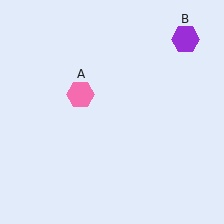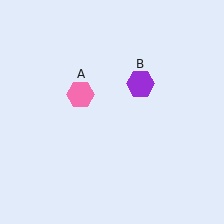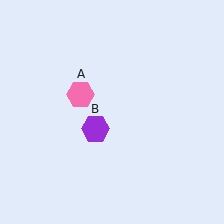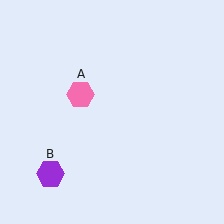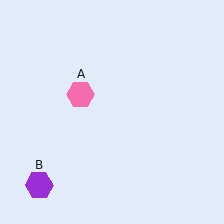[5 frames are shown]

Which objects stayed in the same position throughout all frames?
Pink hexagon (object A) remained stationary.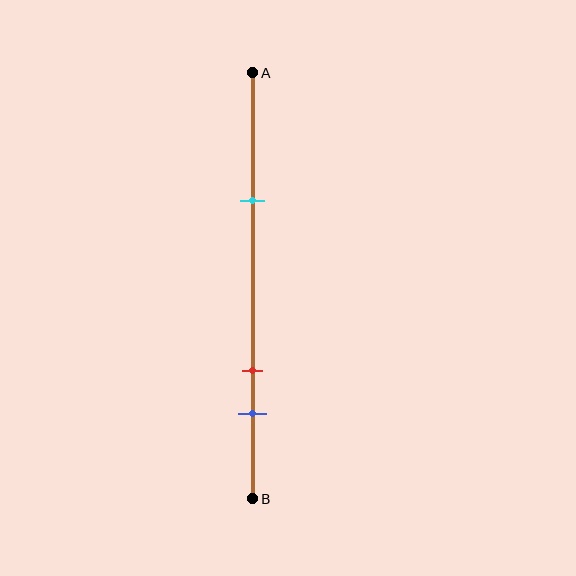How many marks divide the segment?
There are 3 marks dividing the segment.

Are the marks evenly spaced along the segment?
No, the marks are not evenly spaced.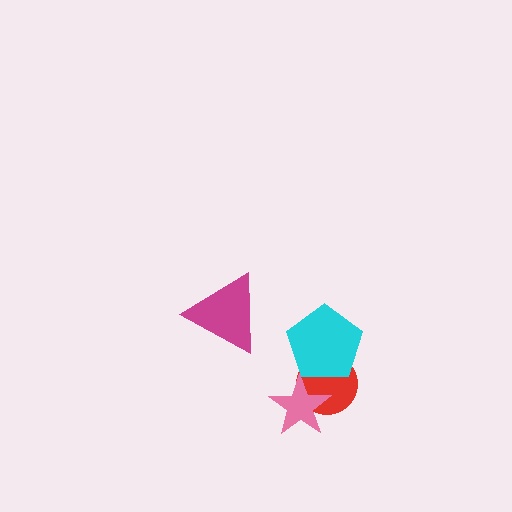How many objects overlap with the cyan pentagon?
1 object overlaps with the cyan pentagon.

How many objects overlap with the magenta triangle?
0 objects overlap with the magenta triangle.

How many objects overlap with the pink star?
1 object overlaps with the pink star.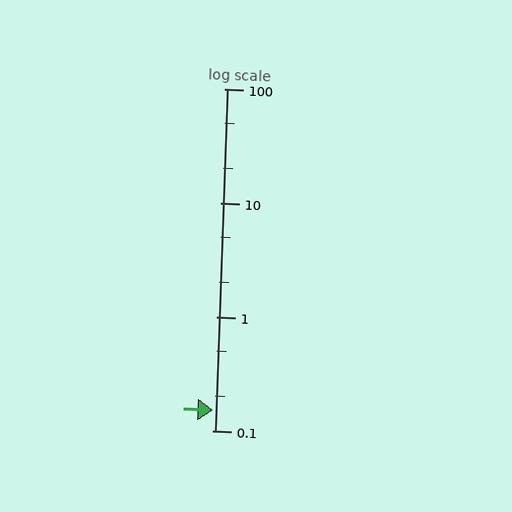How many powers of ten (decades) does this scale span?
The scale spans 3 decades, from 0.1 to 100.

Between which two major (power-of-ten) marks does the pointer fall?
The pointer is between 0.1 and 1.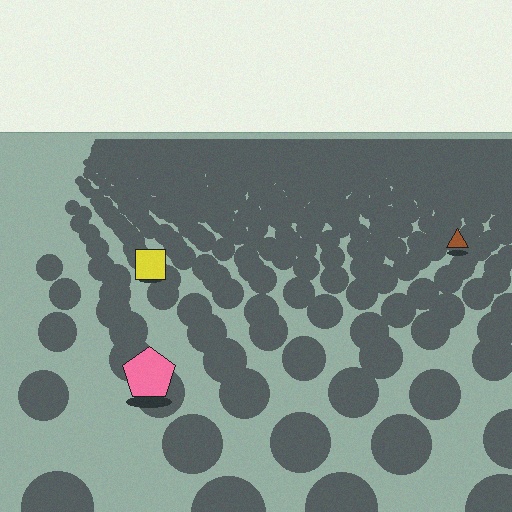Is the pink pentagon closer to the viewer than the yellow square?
Yes. The pink pentagon is closer — you can tell from the texture gradient: the ground texture is coarser near it.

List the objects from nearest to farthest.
From nearest to farthest: the pink pentagon, the yellow square, the brown triangle.